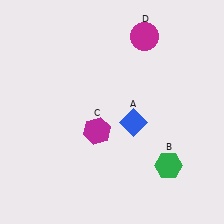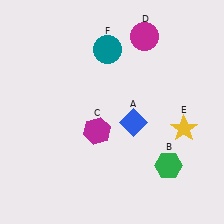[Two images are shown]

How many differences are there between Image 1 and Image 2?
There are 2 differences between the two images.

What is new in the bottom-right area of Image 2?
A yellow star (E) was added in the bottom-right area of Image 2.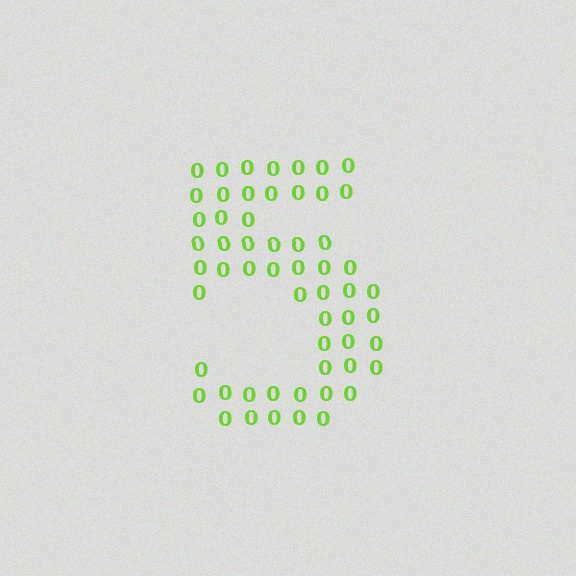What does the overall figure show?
The overall figure shows the digit 5.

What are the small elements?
The small elements are digit 0's.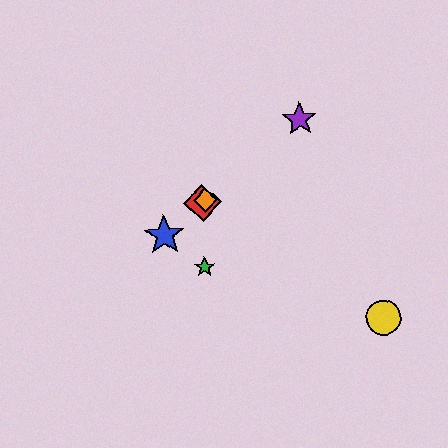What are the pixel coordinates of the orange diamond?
The orange diamond is at (205, 200).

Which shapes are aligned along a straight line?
The red diamond, the blue star, the purple star, the orange diamond are aligned along a straight line.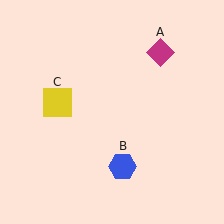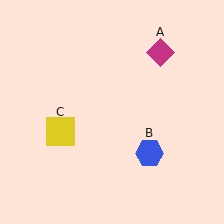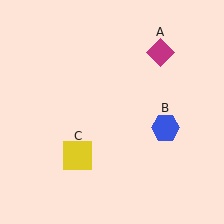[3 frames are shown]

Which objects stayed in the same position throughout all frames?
Magenta diamond (object A) remained stationary.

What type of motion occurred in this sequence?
The blue hexagon (object B), yellow square (object C) rotated counterclockwise around the center of the scene.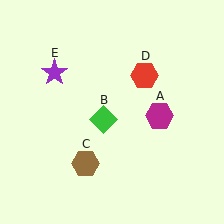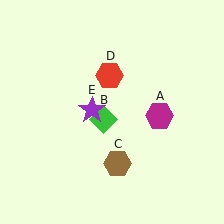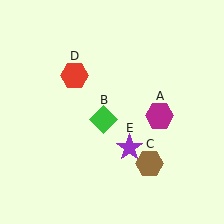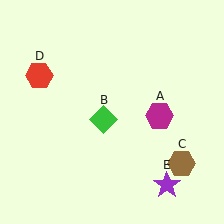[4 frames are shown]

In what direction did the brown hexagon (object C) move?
The brown hexagon (object C) moved right.